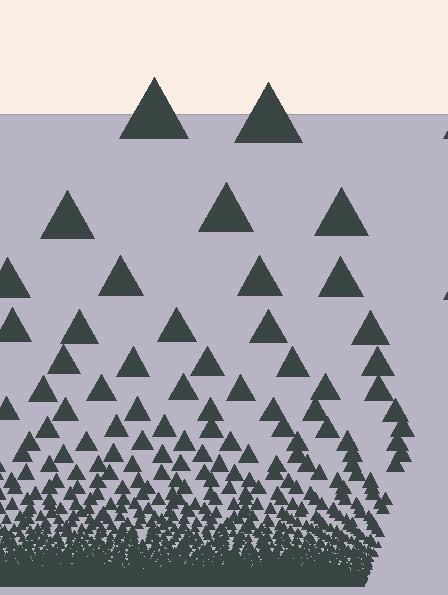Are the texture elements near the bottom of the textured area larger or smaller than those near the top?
Smaller. The gradient is inverted — elements near the bottom are smaller and denser.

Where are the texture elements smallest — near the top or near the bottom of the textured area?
Near the bottom.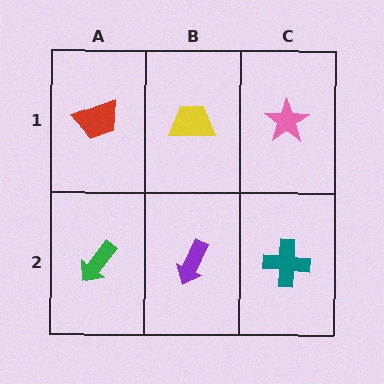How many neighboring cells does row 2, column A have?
2.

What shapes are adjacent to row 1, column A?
A green arrow (row 2, column A), a yellow trapezoid (row 1, column B).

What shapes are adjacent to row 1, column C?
A teal cross (row 2, column C), a yellow trapezoid (row 1, column B).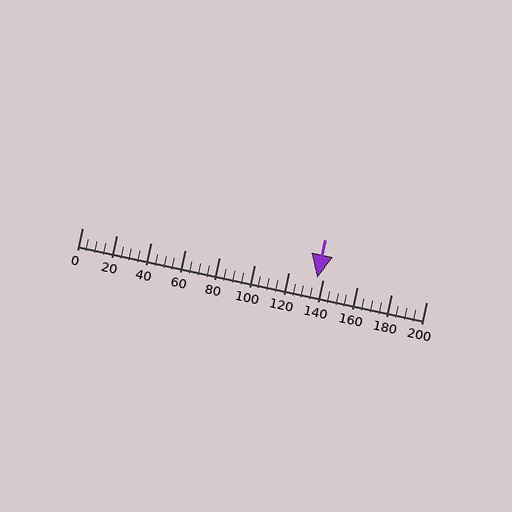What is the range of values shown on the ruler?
The ruler shows values from 0 to 200.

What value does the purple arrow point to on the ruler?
The purple arrow points to approximately 137.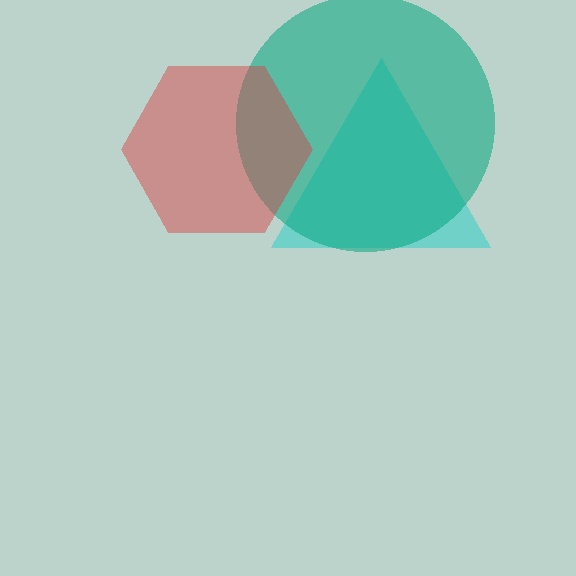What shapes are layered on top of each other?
The layered shapes are: a cyan triangle, a teal circle, a red hexagon.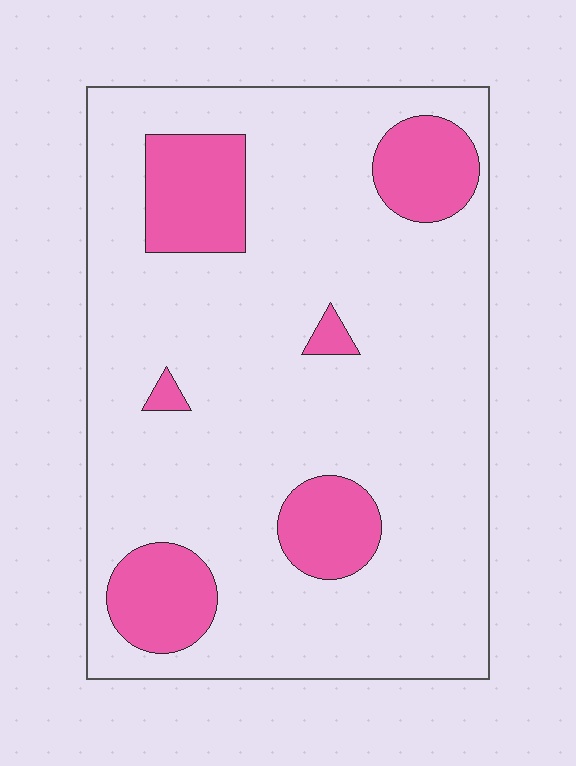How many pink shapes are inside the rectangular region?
6.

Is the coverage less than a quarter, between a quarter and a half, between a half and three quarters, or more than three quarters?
Less than a quarter.